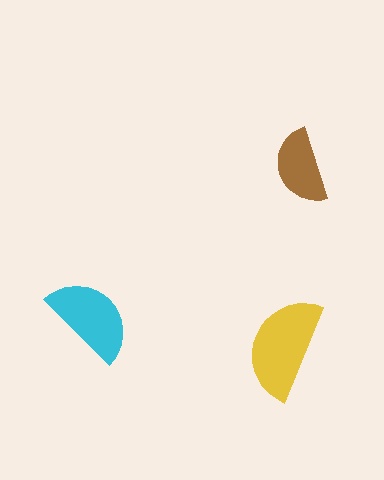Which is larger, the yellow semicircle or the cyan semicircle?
The yellow one.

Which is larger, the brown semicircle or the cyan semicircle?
The cyan one.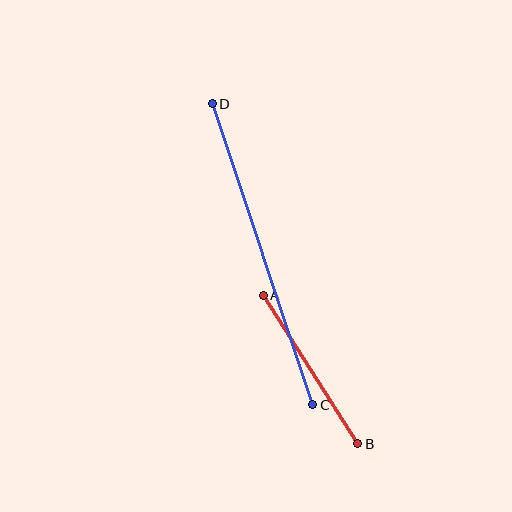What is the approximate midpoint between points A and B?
The midpoint is at approximately (310, 369) pixels.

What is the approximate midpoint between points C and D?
The midpoint is at approximately (262, 254) pixels.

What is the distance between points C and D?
The distance is approximately 317 pixels.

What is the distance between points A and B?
The distance is approximately 176 pixels.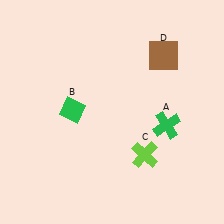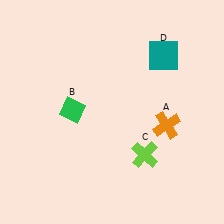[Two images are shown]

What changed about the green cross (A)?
In Image 1, A is green. In Image 2, it changed to orange.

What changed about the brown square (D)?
In Image 1, D is brown. In Image 2, it changed to teal.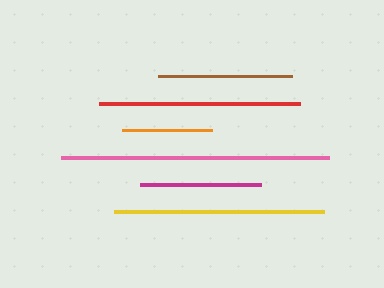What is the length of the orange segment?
The orange segment is approximately 91 pixels long.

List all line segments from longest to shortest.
From longest to shortest: pink, yellow, red, brown, magenta, orange.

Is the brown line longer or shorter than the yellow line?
The yellow line is longer than the brown line.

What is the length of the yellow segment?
The yellow segment is approximately 210 pixels long.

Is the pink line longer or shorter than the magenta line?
The pink line is longer than the magenta line.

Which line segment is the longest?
The pink line is the longest at approximately 267 pixels.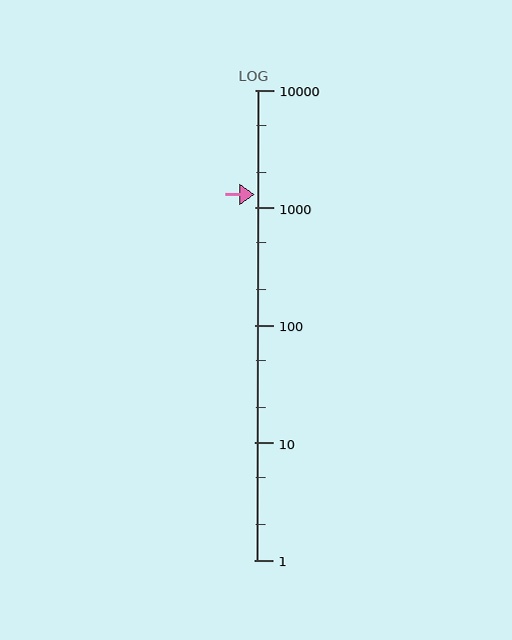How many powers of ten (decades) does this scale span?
The scale spans 4 decades, from 1 to 10000.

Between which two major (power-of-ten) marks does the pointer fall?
The pointer is between 1000 and 10000.